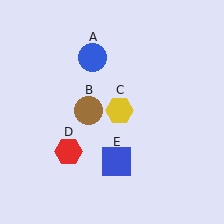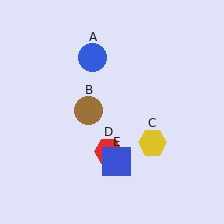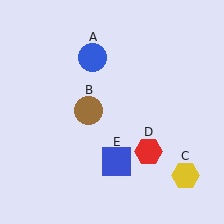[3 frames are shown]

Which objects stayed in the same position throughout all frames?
Blue circle (object A) and brown circle (object B) and blue square (object E) remained stationary.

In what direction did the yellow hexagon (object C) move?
The yellow hexagon (object C) moved down and to the right.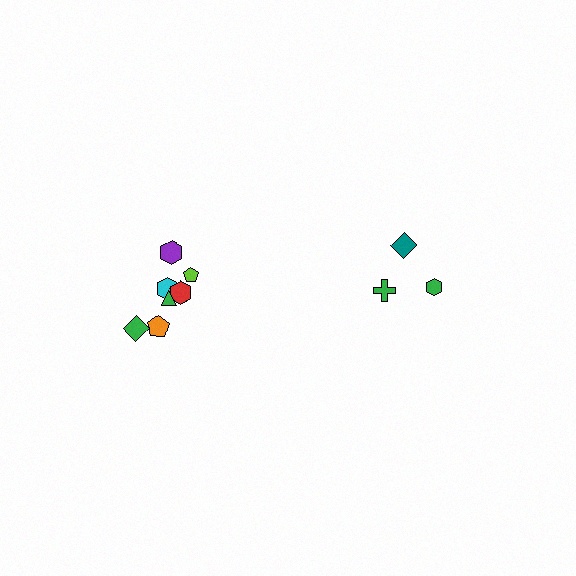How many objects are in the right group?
There are 3 objects.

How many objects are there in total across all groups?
There are 11 objects.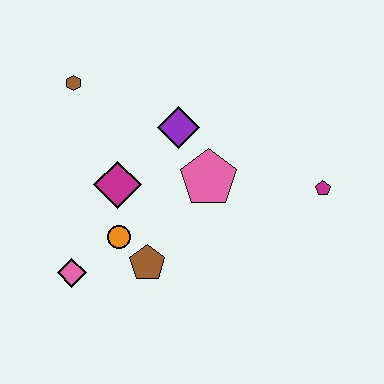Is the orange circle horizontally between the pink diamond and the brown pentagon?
Yes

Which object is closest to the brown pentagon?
The orange circle is closest to the brown pentagon.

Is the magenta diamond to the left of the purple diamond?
Yes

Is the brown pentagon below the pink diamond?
No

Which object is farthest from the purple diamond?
The pink diamond is farthest from the purple diamond.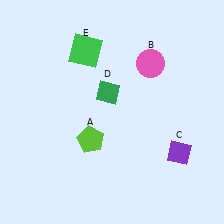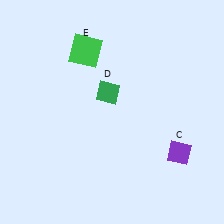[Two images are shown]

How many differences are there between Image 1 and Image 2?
There are 2 differences between the two images.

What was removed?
The lime pentagon (A), the pink circle (B) were removed in Image 2.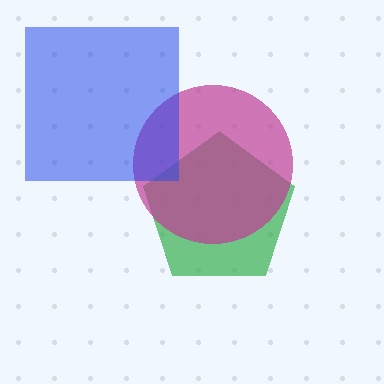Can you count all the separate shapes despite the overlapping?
Yes, there are 3 separate shapes.